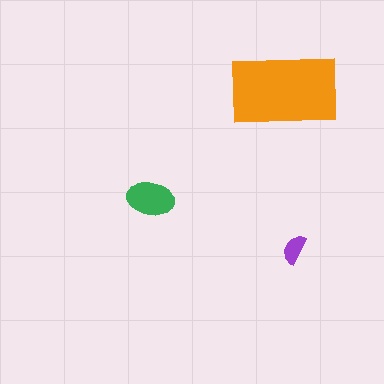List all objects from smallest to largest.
The purple semicircle, the green ellipse, the orange rectangle.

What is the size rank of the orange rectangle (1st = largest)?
1st.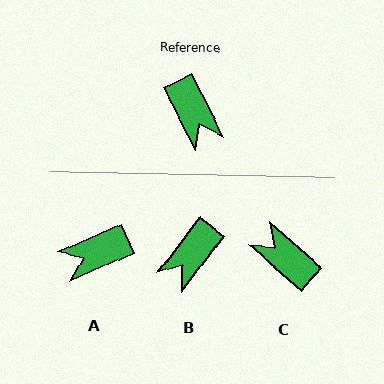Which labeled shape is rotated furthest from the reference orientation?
C, about 158 degrees away.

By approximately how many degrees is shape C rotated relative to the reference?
Approximately 158 degrees clockwise.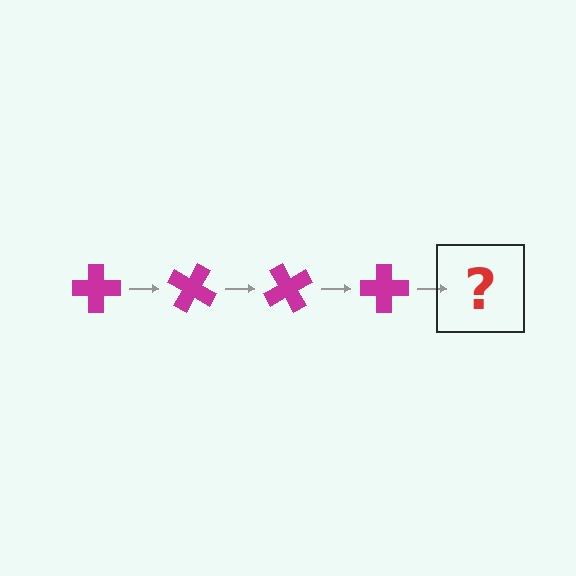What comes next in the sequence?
The next element should be a magenta cross rotated 120 degrees.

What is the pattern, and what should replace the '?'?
The pattern is that the cross rotates 30 degrees each step. The '?' should be a magenta cross rotated 120 degrees.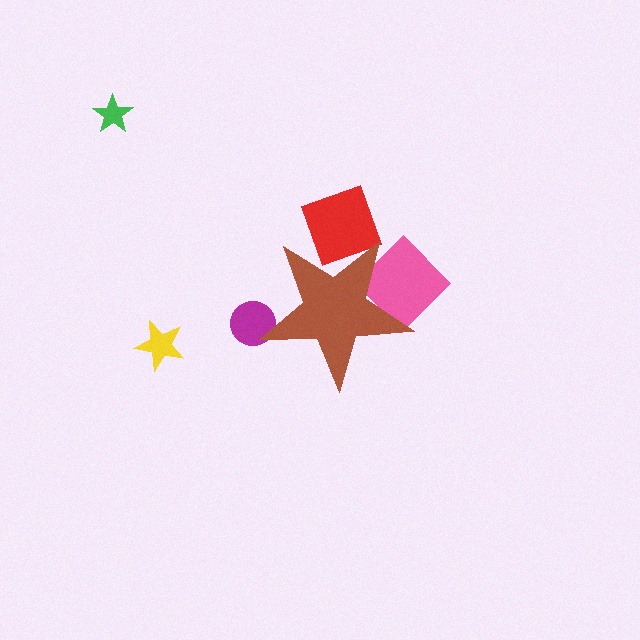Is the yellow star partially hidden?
No, the yellow star is fully visible.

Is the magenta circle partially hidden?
Yes, the magenta circle is partially hidden behind the brown star.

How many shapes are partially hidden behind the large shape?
3 shapes are partially hidden.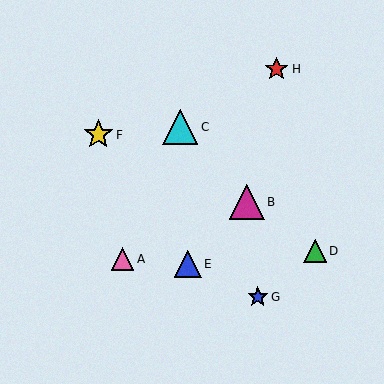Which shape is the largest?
The magenta triangle (labeled B) is the largest.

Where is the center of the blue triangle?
The center of the blue triangle is at (188, 264).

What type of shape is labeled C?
Shape C is a cyan triangle.